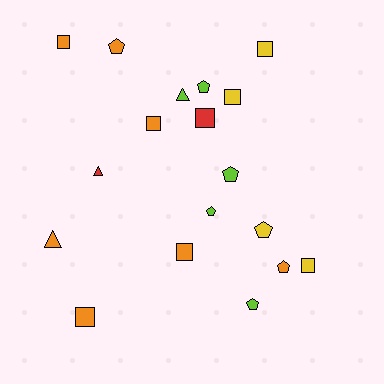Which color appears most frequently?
Orange, with 7 objects.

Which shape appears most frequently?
Square, with 8 objects.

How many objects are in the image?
There are 18 objects.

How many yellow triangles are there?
There are no yellow triangles.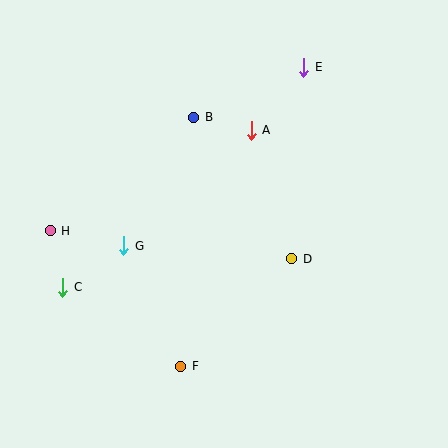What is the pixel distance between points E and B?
The distance between E and B is 121 pixels.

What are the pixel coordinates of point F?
Point F is at (181, 366).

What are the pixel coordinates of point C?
Point C is at (63, 287).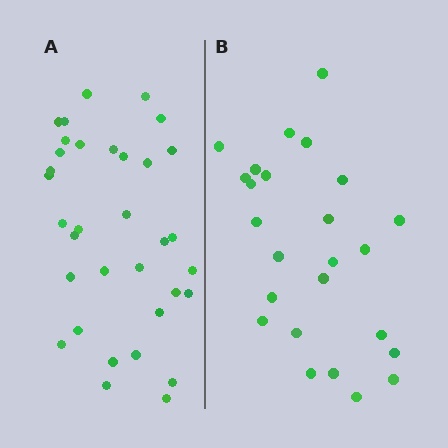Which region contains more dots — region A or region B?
Region A (the left region) has more dots.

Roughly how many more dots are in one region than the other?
Region A has roughly 8 or so more dots than region B.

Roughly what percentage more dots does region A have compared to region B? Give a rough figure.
About 35% more.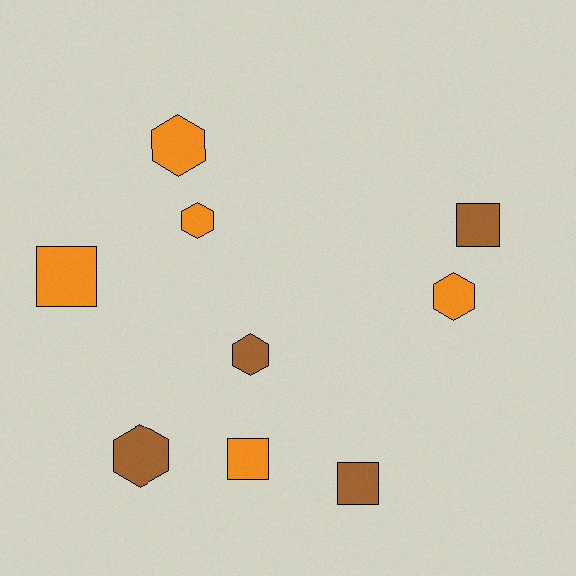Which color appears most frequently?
Orange, with 5 objects.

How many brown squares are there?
There are 2 brown squares.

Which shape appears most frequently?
Hexagon, with 5 objects.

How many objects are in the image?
There are 9 objects.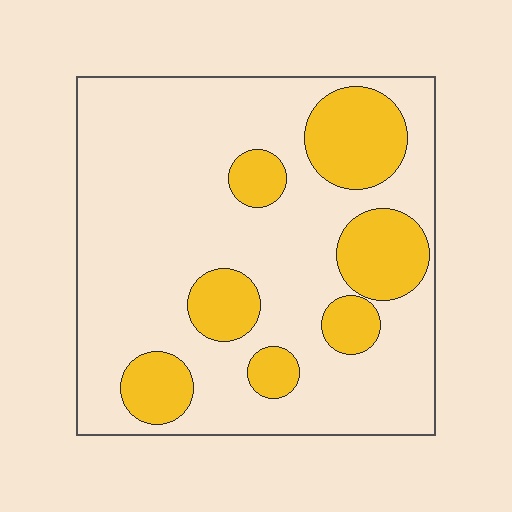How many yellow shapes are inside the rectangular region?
7.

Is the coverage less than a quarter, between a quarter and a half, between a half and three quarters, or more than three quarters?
Less than a quarter.